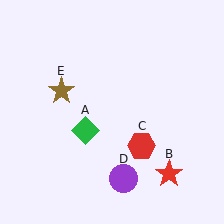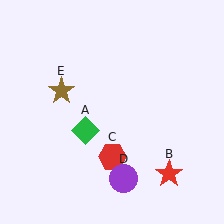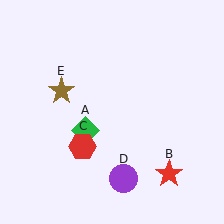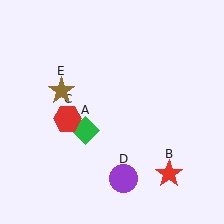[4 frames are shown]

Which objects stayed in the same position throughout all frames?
Green diamond (object A) and red star (object B) and purple circle (object D) and brown star (object E) remained stationary.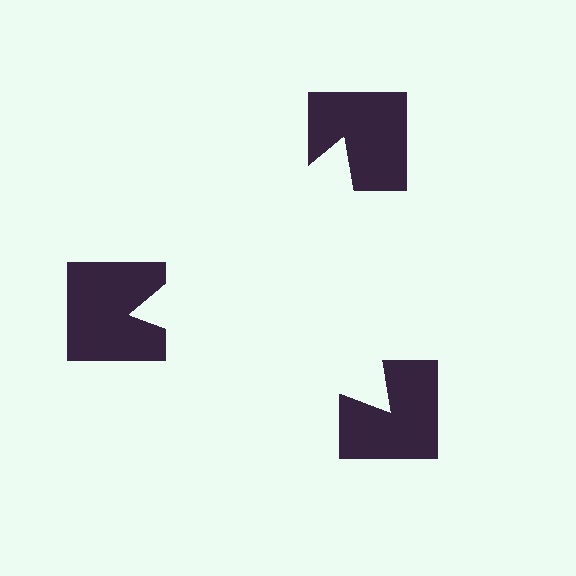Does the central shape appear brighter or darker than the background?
It typically appears slightly brighter than the background, even though no actual brightness change is drawn.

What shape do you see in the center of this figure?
An illusory triangle — its edges are inferred from the aligned wedge cuts in the notched squares, not physically drawn.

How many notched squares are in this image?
There are 3 — one at each vertex of the illusory triangle.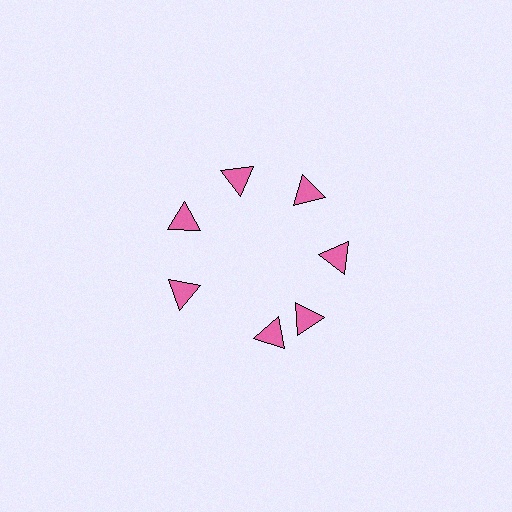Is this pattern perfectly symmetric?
No. The 7 pink triangles are arranged in a ring, but one element near the 6 o'clock position is rotated out of alignment along the ring, breaking the 7-fold rotational symmetry.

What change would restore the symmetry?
The symmetry would be restored by rotating it back into even spacing with its neighbors so that all 7 triangles sit at equal angles and equal distance from the center.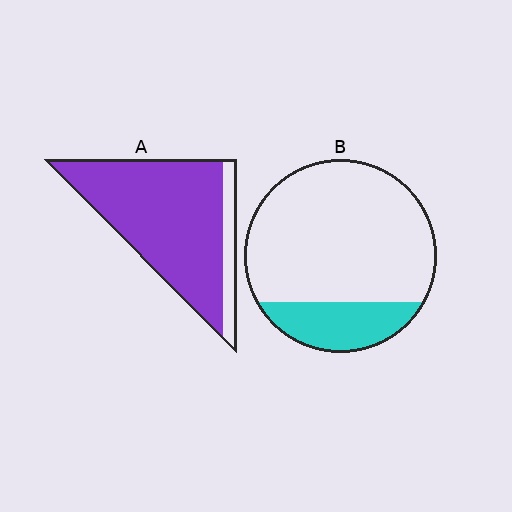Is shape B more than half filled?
No.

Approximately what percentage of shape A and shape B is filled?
A is approximately 85% and B is approximately 20%.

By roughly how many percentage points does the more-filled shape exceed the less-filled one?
By roughly 65 percentage points (A over B).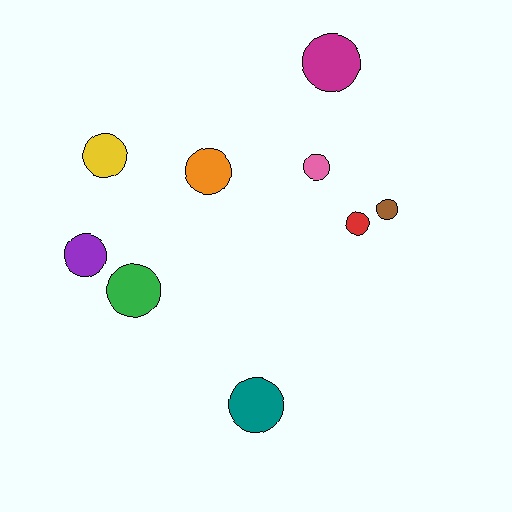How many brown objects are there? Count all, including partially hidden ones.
There is 1 brown object.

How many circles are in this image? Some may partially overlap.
There are 9 circles.